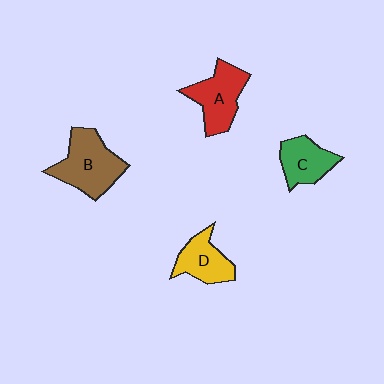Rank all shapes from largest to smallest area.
From largest to smallest: B (brown), A (red), D (yellow), C (green).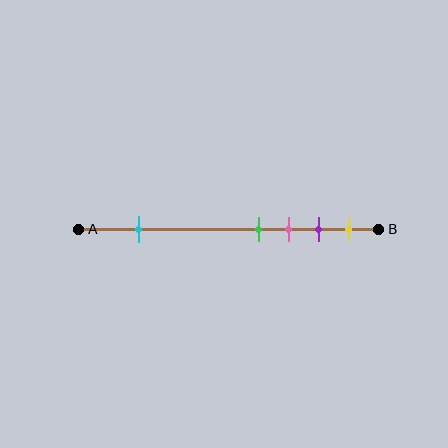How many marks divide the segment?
There are 5 marks dividing the segment.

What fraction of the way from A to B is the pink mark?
The pink mark is approximately 70% (0.7) of the way from A to B.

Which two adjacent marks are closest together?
The green and pink marks are the closest adjacent pair.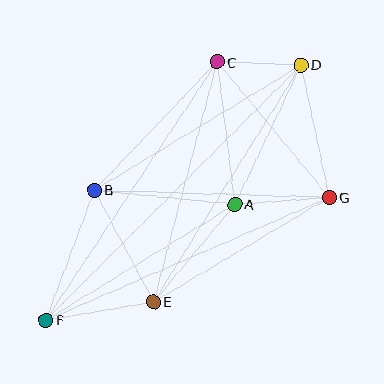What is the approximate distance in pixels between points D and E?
The distance between D and E is approximately 279 pixels.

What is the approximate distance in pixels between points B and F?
The distance between B and F is approximately 139 pixels.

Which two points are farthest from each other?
Points D and F are farthest from each other.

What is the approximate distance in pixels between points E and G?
The distance between E and G is approximately 205 pixels.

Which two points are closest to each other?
Points C and D are closest to each other.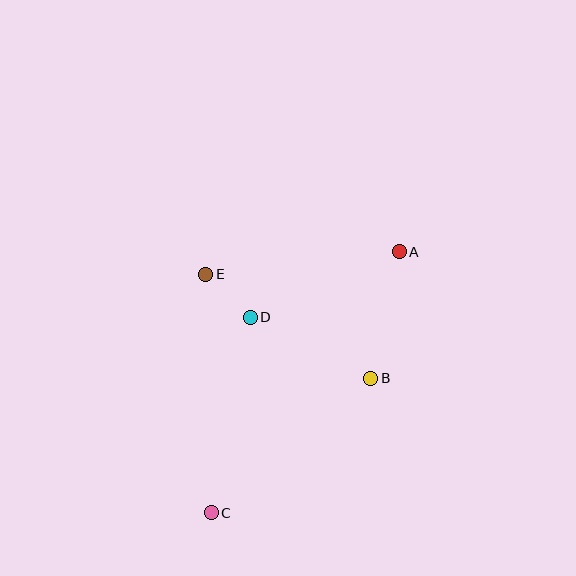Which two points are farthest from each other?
Points A and C are farthest from each other.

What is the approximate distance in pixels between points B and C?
The distance between B and C is approximately 208 pixels.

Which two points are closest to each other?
Points D and E are closest to each other.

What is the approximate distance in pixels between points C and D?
The distance between C and D is approximately 199 pixels.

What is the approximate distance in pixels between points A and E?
The distance between A and E is approximately 195 pixels.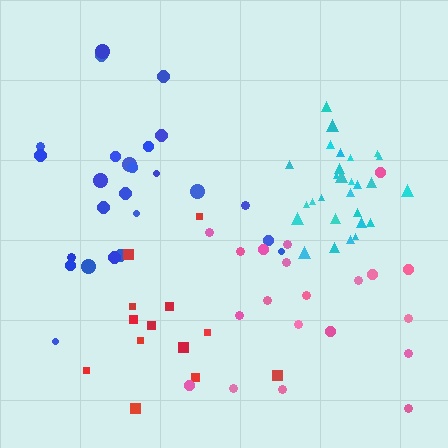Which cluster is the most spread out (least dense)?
Pink.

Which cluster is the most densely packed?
Cyan.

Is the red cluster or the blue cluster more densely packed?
Red.